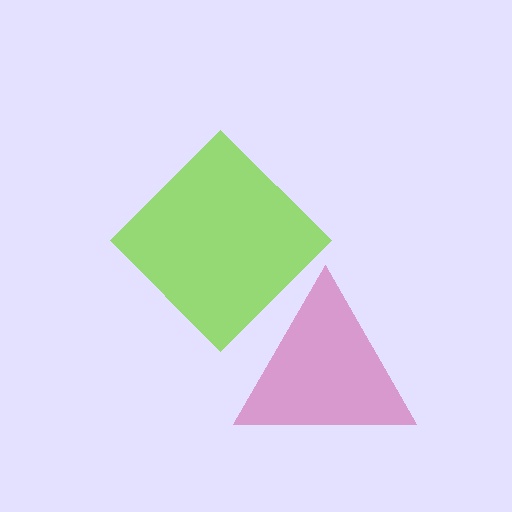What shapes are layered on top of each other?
The layered shapes are: a lime diamond, a magenta triangle.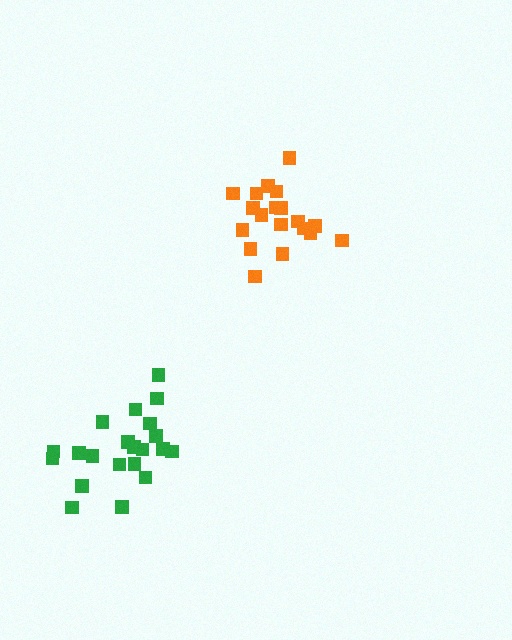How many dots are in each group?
Group 1: 19 dots, Group 2: 21 dots (40 total).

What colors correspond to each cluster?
The clusters are colored: orange, green.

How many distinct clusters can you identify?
There are 2 distinct clusters.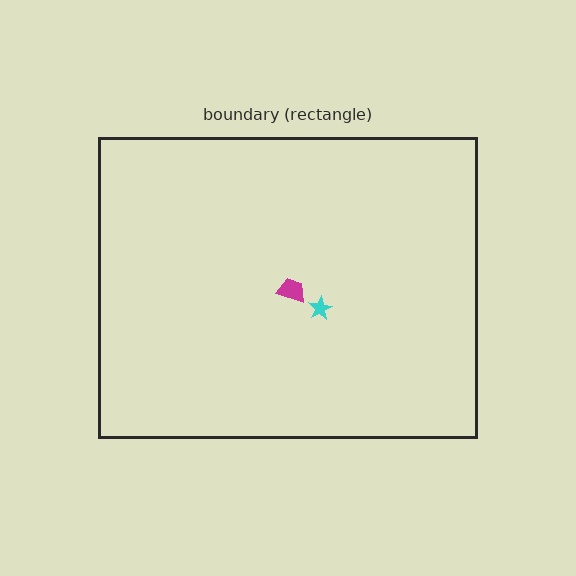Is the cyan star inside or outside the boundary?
Inside.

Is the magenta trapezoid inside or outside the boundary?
Inside.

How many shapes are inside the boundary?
2 inside, 0 outside.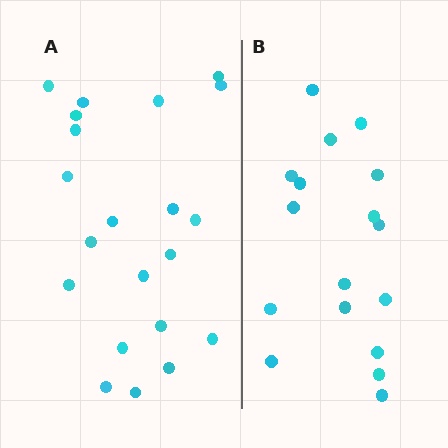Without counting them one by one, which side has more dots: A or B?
Region A (the left region) has more dots.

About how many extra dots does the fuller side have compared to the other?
Region A has about 4 more dots than region B.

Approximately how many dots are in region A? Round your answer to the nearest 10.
About 20 dots. (The exact count is 21, which rounds to 20.)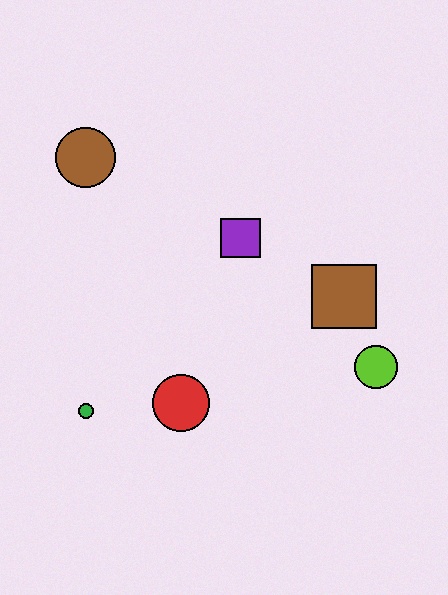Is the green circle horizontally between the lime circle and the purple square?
No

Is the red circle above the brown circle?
No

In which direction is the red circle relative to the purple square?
The red circle is below the purple square.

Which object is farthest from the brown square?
The brown circle is farthest from the brown square.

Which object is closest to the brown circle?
The purple square is closest to the brown circle.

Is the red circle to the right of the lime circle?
No